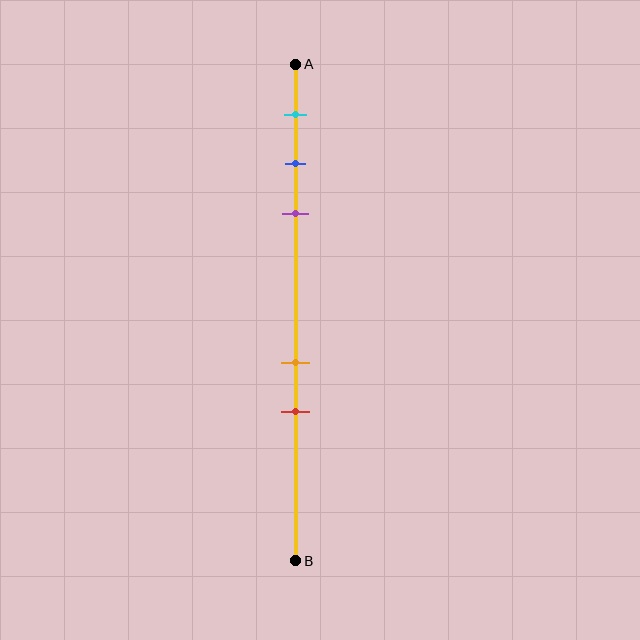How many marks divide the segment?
There are 5 marks dividing the segment.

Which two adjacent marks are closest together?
The blue and purple marks are the closest adjacent pair.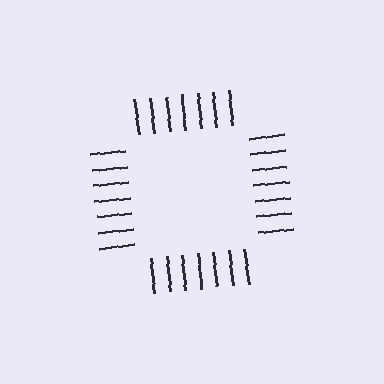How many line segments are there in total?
28 — 7 along each of the 4 edges.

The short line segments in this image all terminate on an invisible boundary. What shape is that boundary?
An illusory square — the line segments terminate on its edges but no continuous stroke is drawn.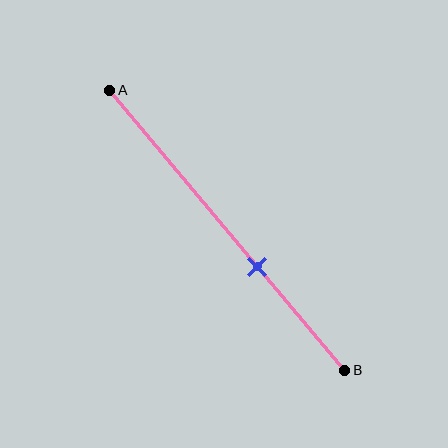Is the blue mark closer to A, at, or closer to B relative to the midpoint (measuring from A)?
The blue mark is closer to point B than the midpoint of segment AB.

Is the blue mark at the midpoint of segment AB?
No, the mark is at about 65% from A, not at the 50% midpoint.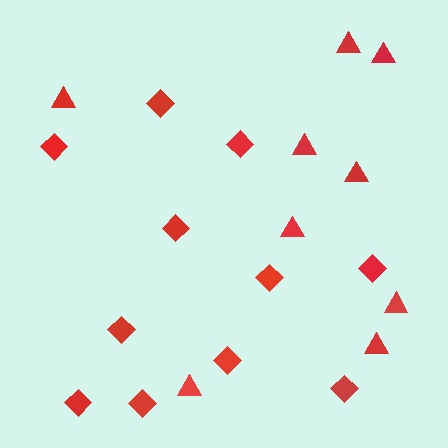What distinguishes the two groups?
There are 2 groups: one group of diamonds (11) and one group of triangles (9).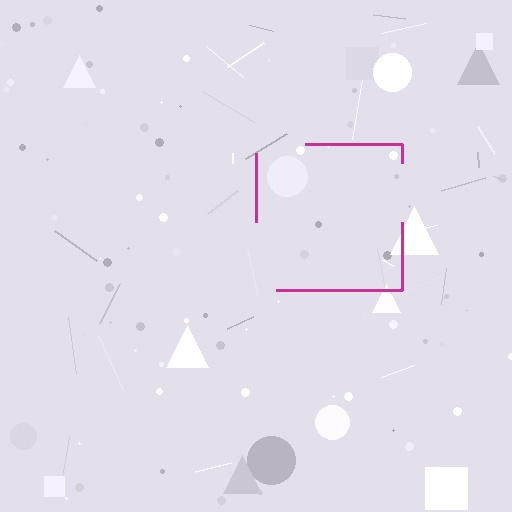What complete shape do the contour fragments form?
The contour fragments form a square.